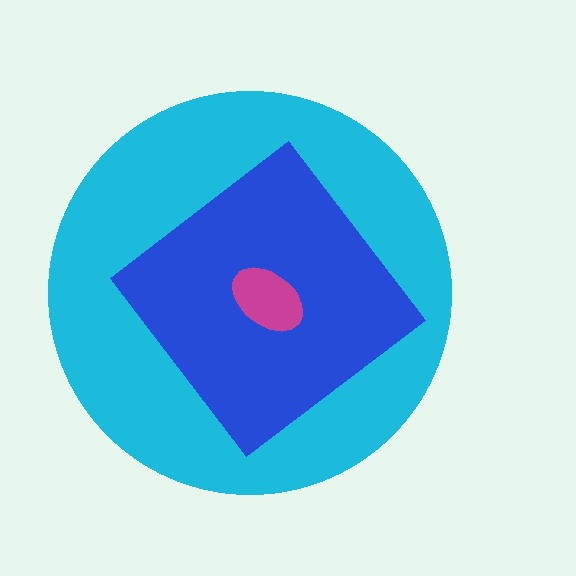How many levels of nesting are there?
3.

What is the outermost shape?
The cyan circle.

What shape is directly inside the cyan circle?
The blue diamond.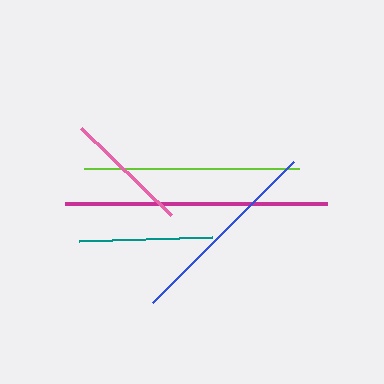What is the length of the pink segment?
The pink segment is approximately 125 pixels long.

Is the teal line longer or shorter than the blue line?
The blue line is longer than the teal line.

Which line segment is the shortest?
The pink line is the shortest at approximately 125 pixels.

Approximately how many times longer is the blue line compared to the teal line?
The blue line is approximately 1.5 times the length of the teal line.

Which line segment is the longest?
The magenta line is the longest at approximately 262 pixels.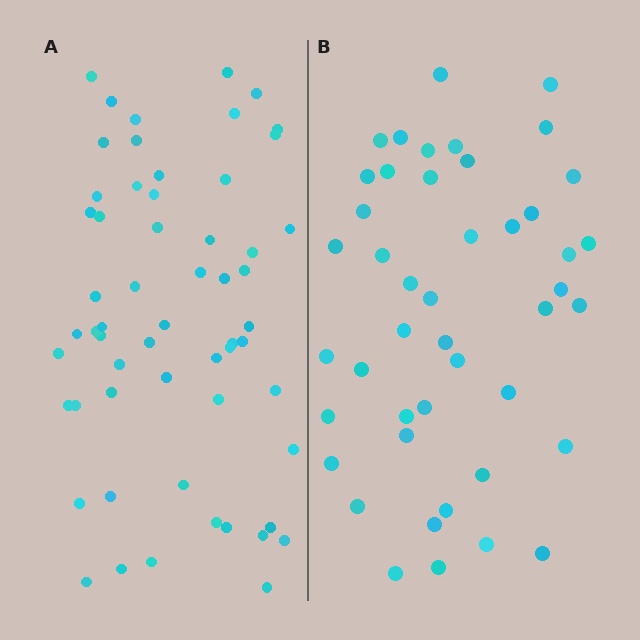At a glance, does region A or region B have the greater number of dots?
Region A (the left region) has more dots.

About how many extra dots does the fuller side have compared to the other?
Region A has approximately 15 more dots than region B.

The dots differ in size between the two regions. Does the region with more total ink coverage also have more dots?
No. Region B has more total ink coverage because its dots are larger, but region A actually contains more individual dots. Total area can be misleading — the number of items is what matters here.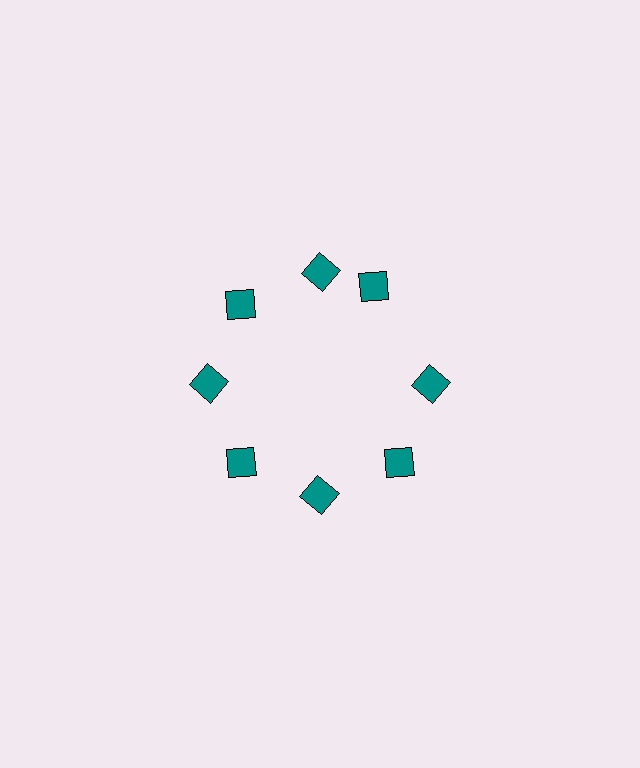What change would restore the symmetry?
The symmetry would be restored by rotating it back into even spacing with its neighbors so that all 8 diamonds sit at equal angles and equal distance from the center.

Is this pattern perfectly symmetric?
No. The 8 teal diamonds are arranged in a ring, but one element near the 2 o'clock position is rotated out of alignment along the ring, breaking the 8-fold rotational symmetry.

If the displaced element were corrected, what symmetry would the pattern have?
It would have 8-fold rotational symmetry — the pattern would map onto itself every 45 degrees.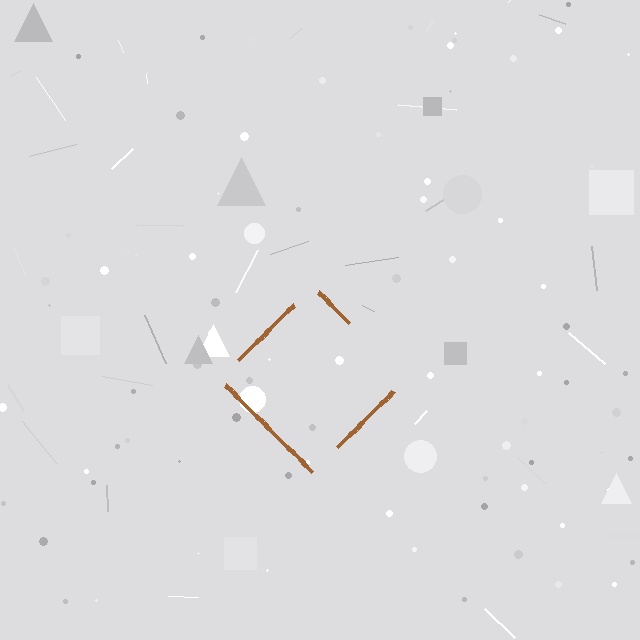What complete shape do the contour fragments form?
The contour fragments form a diamond.